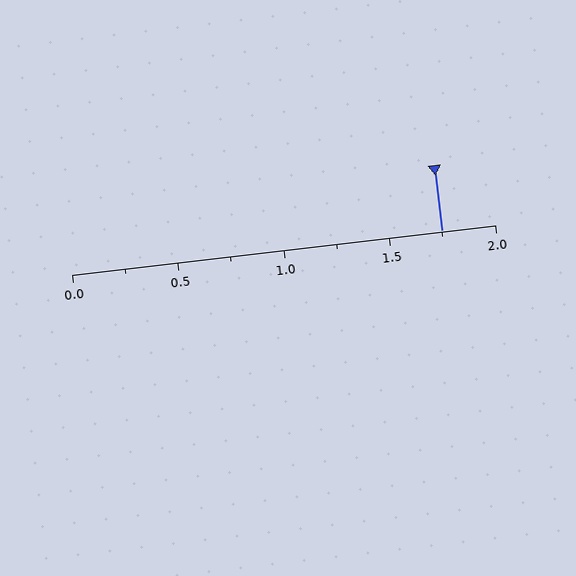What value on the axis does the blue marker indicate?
The marker indicates approximately 1.75.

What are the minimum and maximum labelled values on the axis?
The axis runs from 0.0 to 2.0.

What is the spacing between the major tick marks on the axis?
The major ticks are spaced 0.5 apart.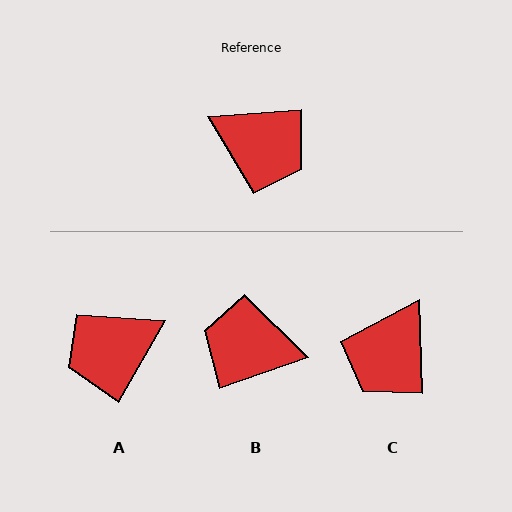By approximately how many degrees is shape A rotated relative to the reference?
Approximately 125 degrees clockwise.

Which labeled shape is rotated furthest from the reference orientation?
B, about 166 degrees away.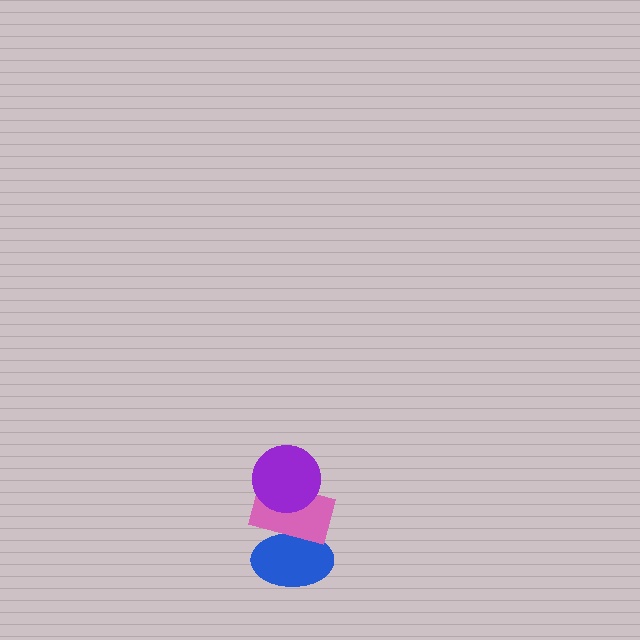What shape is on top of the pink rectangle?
The purple circle is on top of the pink rectangle.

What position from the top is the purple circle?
The purple circle is 1st from the top.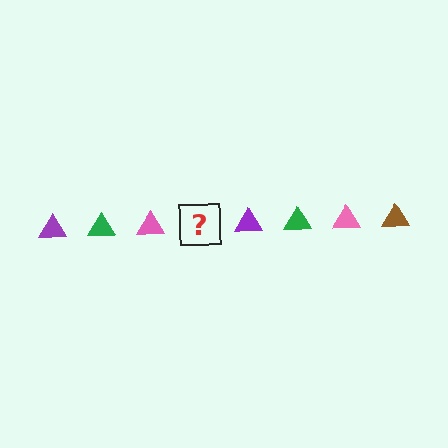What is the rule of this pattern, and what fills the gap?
The rule is that the pattern cycles through purple, green, pink, brown triangles. The gap should be filled with a brown triangle.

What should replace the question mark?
The question mark should be replaced with a brown triangle.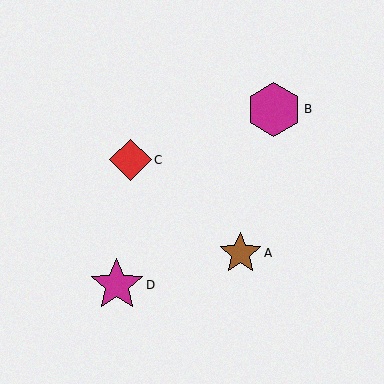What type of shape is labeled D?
Shape D is a magenta star.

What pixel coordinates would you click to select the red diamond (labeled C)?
Click at (130, 160) to select the red diamond C.